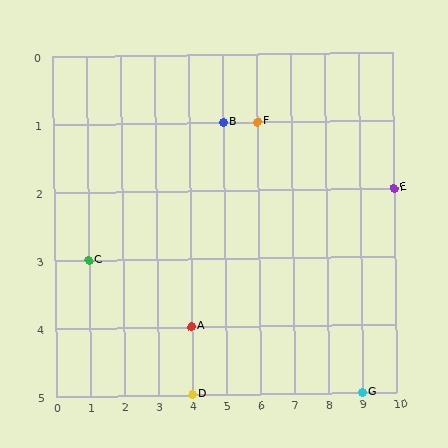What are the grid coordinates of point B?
Point B is at grid coordinates (5, 1).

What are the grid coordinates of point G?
Point G is at grid coordinates (9, 5).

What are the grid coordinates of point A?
Point A is at grid coordinates (4, 4).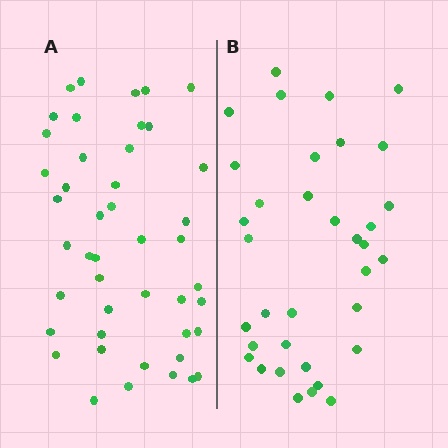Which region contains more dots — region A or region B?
Region A (the left region) has more dots.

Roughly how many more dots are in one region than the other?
Region A has roughly 10 or so more dots than region B.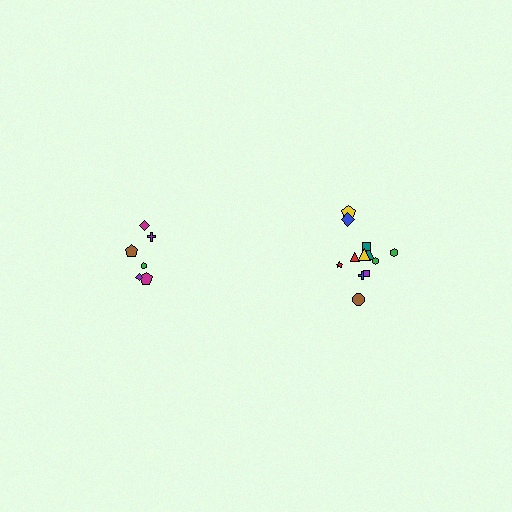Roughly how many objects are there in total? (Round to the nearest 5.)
Roughly 20 objects in total.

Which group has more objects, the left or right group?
The right group.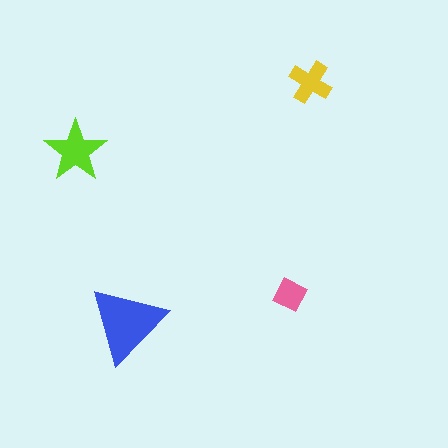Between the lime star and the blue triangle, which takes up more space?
The blue triangle.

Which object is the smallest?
The pink diamond.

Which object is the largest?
The blue triangle.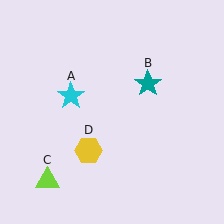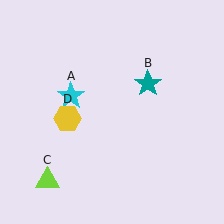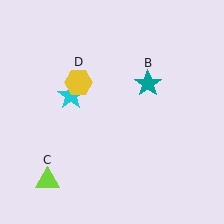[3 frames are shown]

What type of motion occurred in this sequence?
The yellow hexagon (object D) rotated clockwise around the center of the scene.